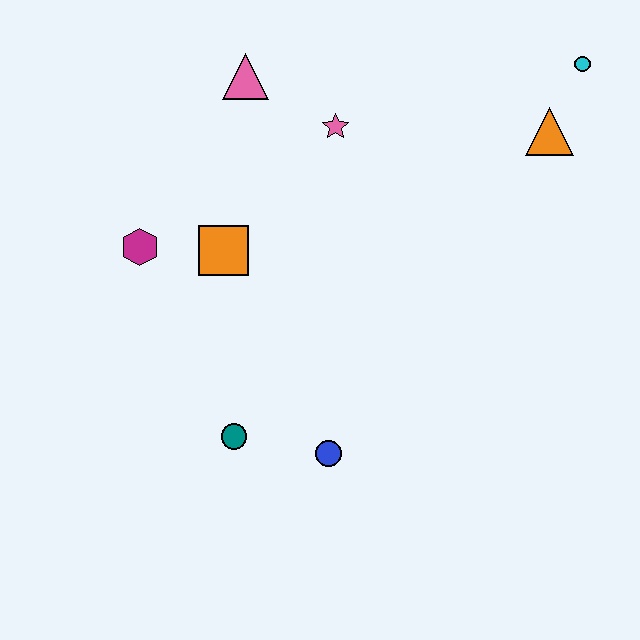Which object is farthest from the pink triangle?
The blue circle is farthest from the pink triangle.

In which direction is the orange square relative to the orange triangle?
The orange square is to the left of the orange triangle.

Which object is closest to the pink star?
The pink triangle is closest to the pink star.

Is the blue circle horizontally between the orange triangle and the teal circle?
Yes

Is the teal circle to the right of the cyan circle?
No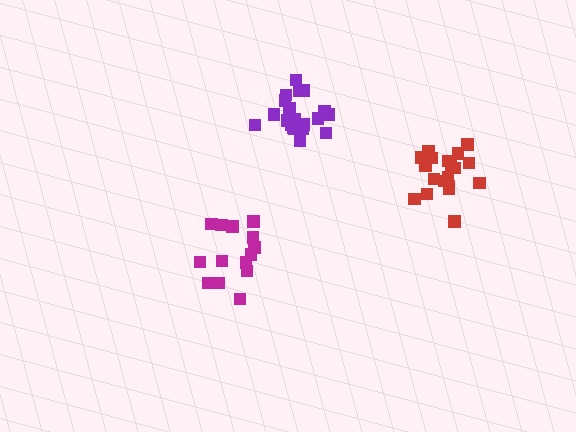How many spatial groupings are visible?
There are 3 spatial groupings.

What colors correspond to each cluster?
The clusters are colored: magenta, purple, red.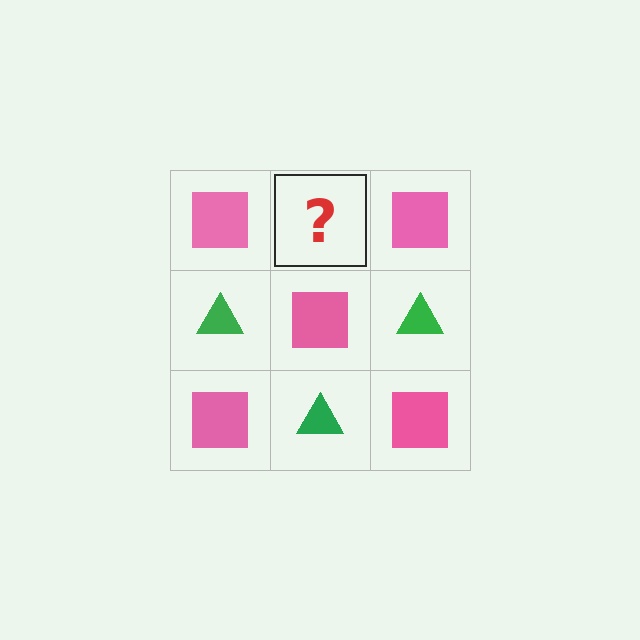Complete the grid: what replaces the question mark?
The question mark should be replaced with a green triangle.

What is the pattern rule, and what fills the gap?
The rule is that it alternates pink square and green triangle in a checkerboard pattern. The gap should be filled with a green triangle.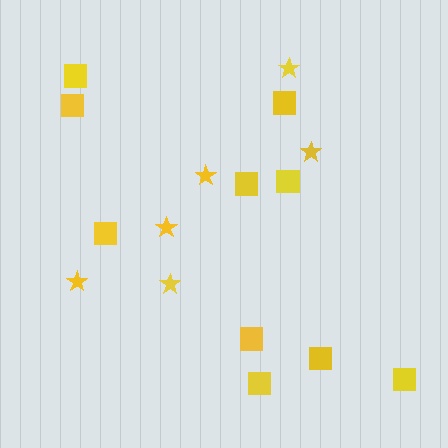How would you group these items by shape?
There are 2 groups: one group of stars (6) and one group of squares (10).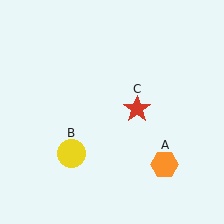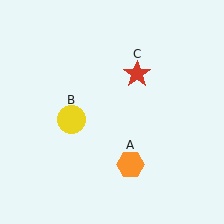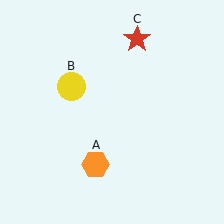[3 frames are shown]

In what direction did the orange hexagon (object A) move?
The orange hexagon (object A) moved left.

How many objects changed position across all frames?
3 objects changed position: orange hexagon (object A), yellow circle (object B), red star (object C).